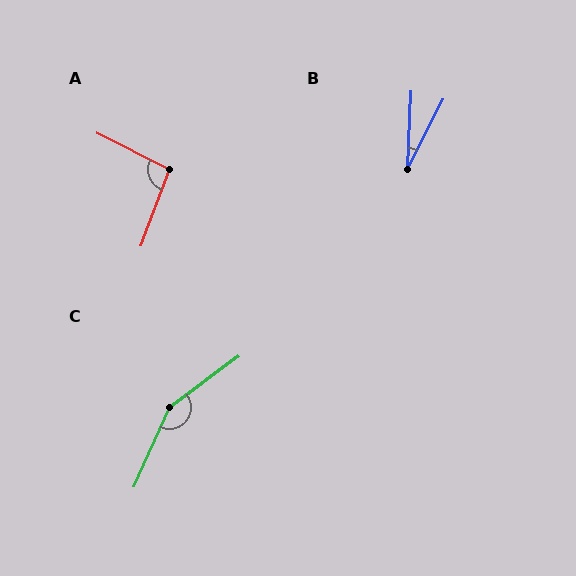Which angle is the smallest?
B, at approximately 24 degrees.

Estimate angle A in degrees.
Approximately 96 degrees.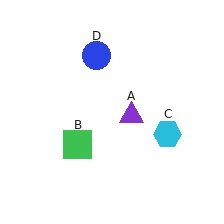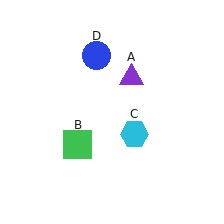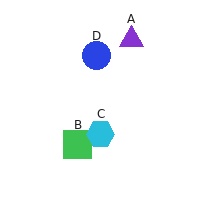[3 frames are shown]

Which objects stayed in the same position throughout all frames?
Green square (object B) and blue circle (object D) remained stationary.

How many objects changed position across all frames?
2 objects changed position: purple triangle (object A), cyan hexagon (object C).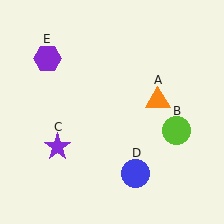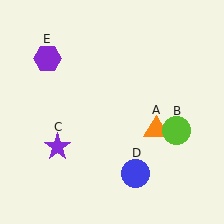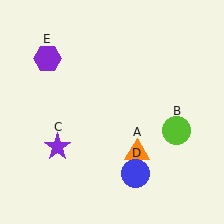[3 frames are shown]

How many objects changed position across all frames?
1 object changed position: orange triangle (object A).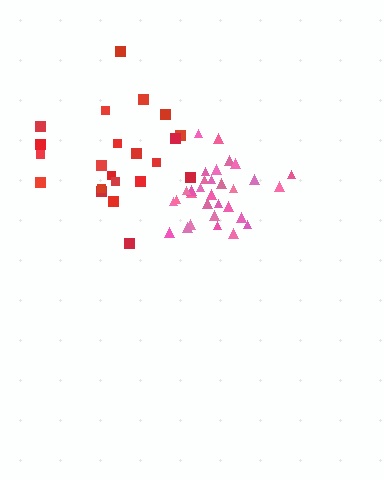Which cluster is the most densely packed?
Pink.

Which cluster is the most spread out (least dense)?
Red.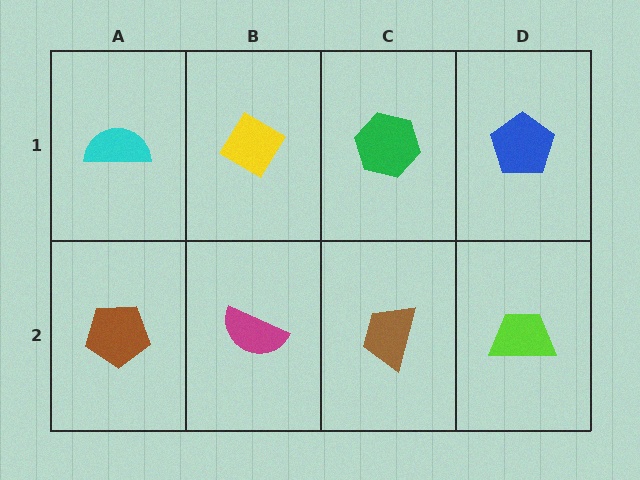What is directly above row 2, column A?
A cyan semicircle.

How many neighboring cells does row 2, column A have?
2.